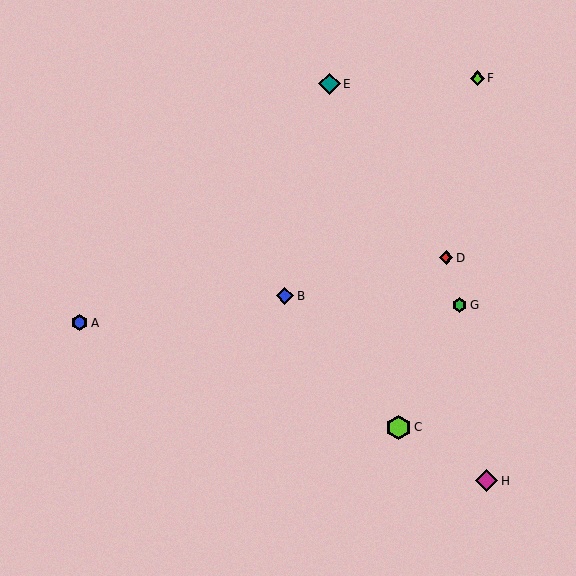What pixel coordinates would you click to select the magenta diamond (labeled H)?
Click at (487, 481) to select the magenta diamond H.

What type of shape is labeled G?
Shape G is a green hexagon.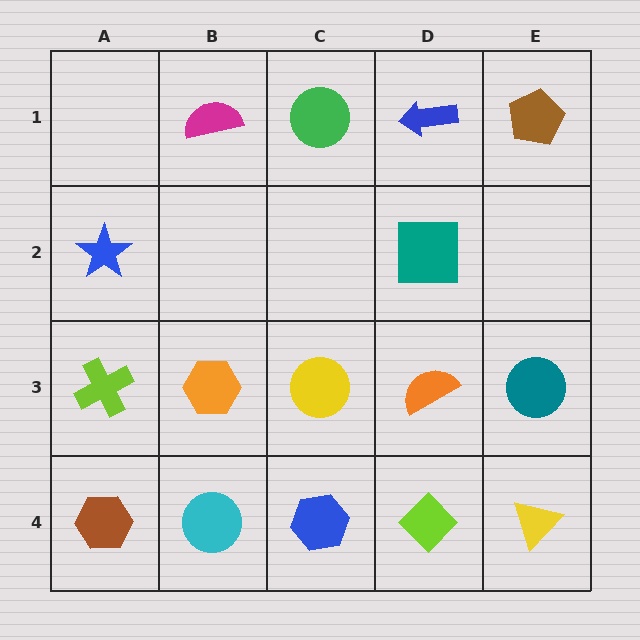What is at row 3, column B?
An orange hexagon.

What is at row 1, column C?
A green circle.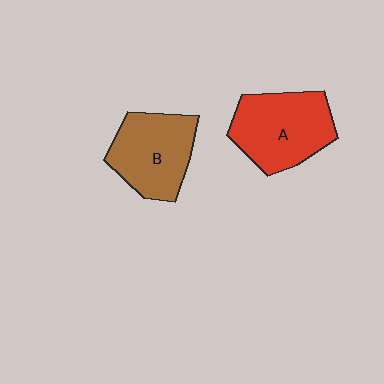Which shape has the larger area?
Shape A (red).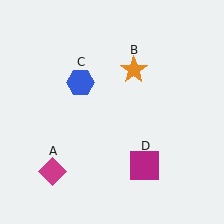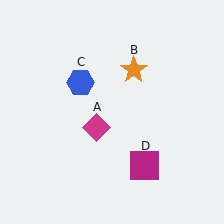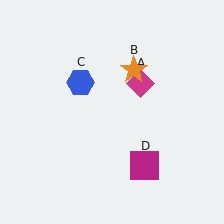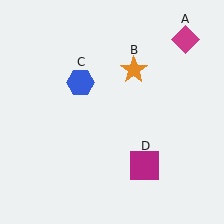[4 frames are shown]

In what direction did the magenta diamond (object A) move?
The magenta diamond (object A) moved up and to the right.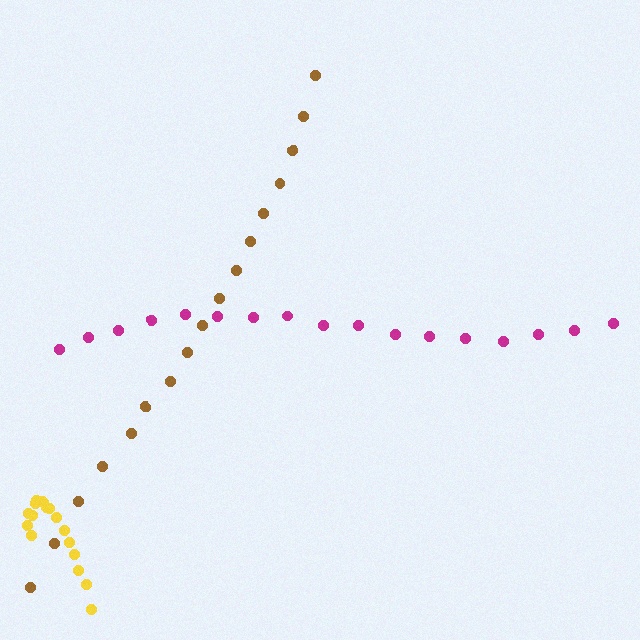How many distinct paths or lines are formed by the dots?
There are 3 distinct paths.